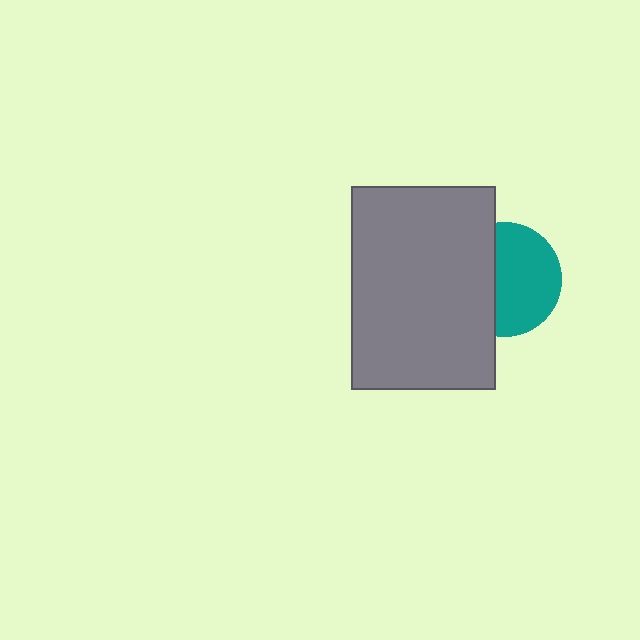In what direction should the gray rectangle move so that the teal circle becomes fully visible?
The gray rectangle should move left. That is the shortest direction to clear the overlap and leave the teal circle fully visible.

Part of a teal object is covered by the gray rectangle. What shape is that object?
It is a circle.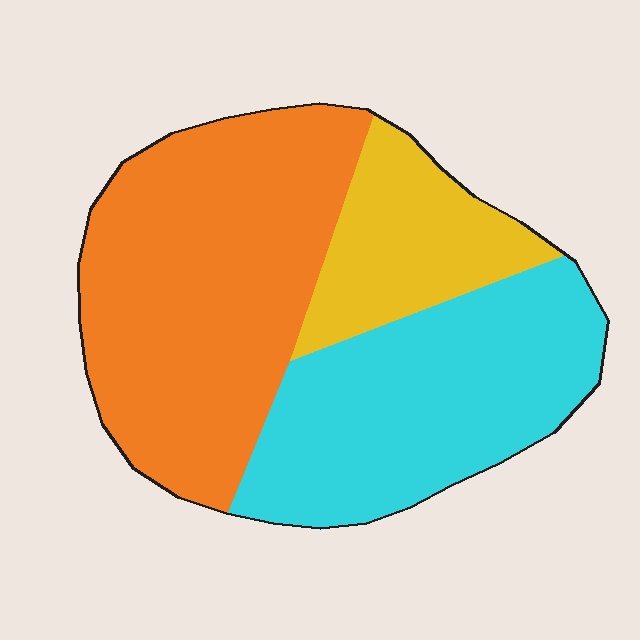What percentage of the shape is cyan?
Cyan covers about 35% of the shape.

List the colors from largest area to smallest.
From largest to smallest: orange, cyan, yellow.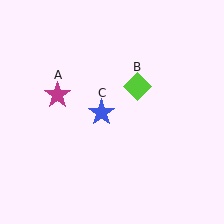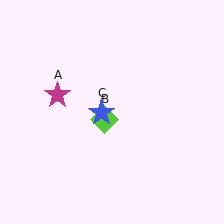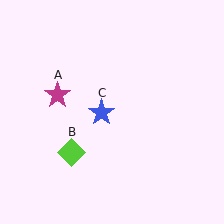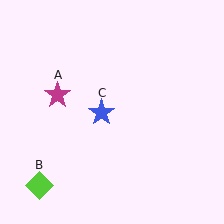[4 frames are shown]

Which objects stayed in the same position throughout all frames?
Magenta star (object A) and blue star (object C) remained stationary.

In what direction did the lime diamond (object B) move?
The lime diamond (object B) moved down and to the left.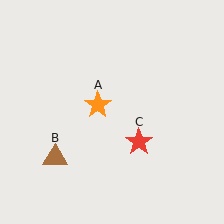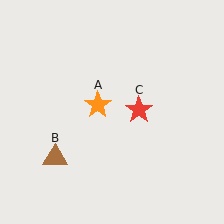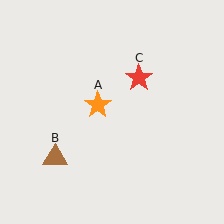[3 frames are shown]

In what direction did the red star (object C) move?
The red star (object C) moved up.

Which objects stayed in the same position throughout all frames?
Orange star (object A) and brown triangle (object B) remained stationary.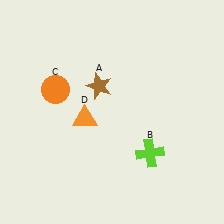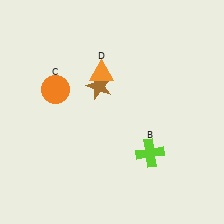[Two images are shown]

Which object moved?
The orange triangle (D) moved up.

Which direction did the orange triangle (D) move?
The orange triangle (D) moved up.